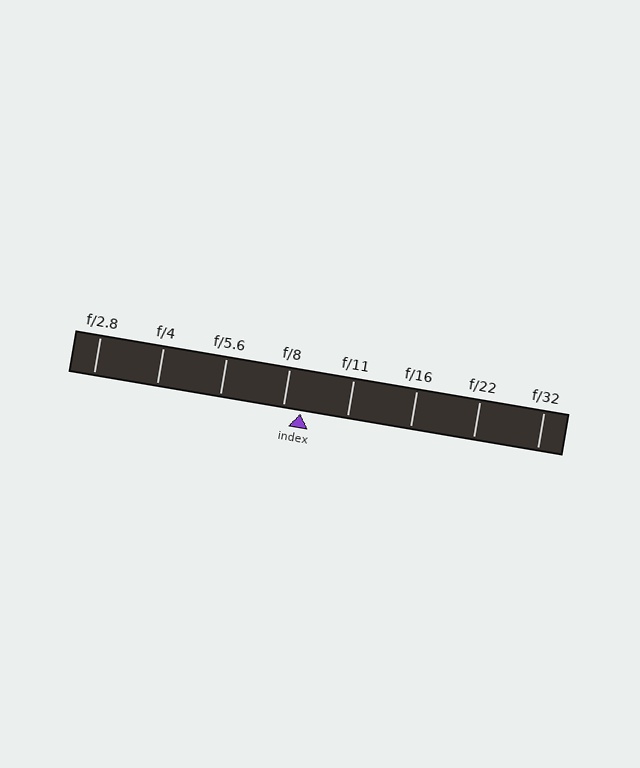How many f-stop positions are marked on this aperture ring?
There are 8 f-stop positions marked.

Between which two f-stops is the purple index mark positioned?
The index mark is between f/8 and f/11.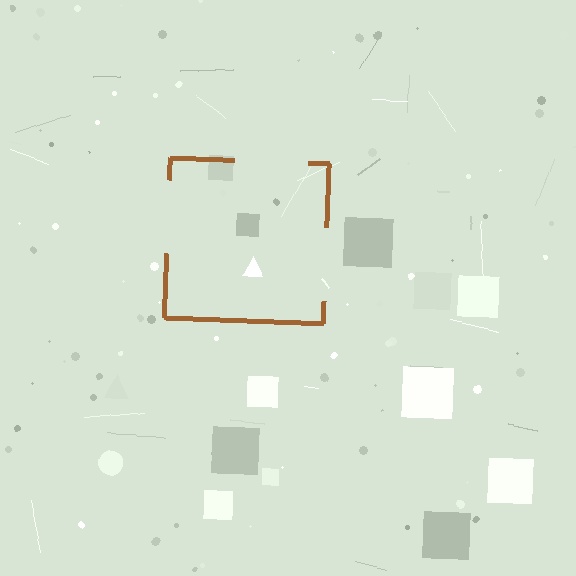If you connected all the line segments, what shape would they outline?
They would outline a square.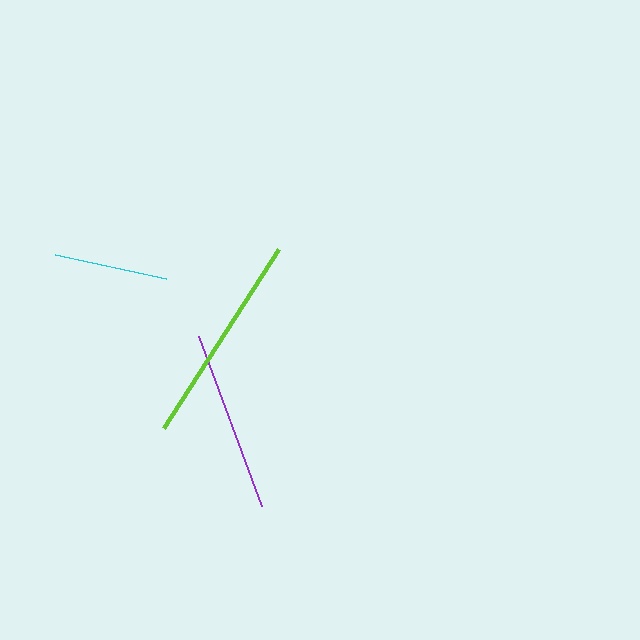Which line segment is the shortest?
The cyan line is the shortest at approximately 113 pixels.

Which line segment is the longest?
The lime line is the longest at approximately 212 pixels.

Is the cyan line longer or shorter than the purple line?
The purple line is longer than the cyan line.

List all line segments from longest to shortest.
From longest to shortest: lime, purple, cyan.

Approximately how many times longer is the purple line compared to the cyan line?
The purple line is approximately 1.6 times the length of the cyan line.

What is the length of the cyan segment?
The cyan segment is approximately 113 pixels long.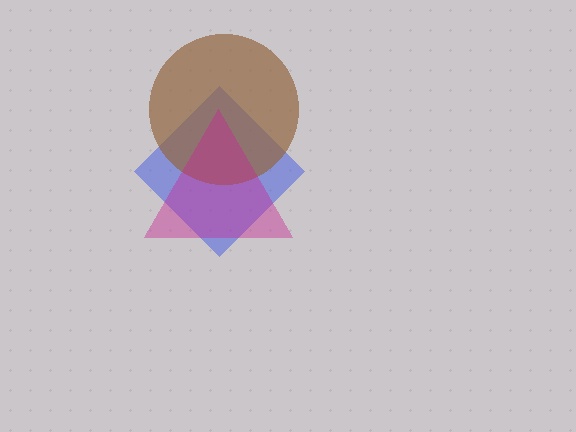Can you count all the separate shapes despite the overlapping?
Yes, there are 3 separate shapes.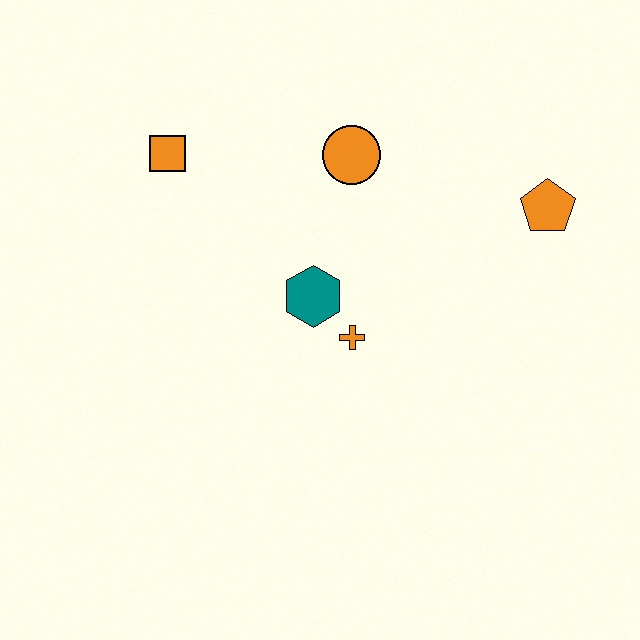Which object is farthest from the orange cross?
The orange square is farthest from the orange cross.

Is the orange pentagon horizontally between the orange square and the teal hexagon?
No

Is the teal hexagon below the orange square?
Yes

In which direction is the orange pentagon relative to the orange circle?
The orange pentagon is to the right of the orange circle.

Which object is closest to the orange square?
The orange circle is closest to the orange square.